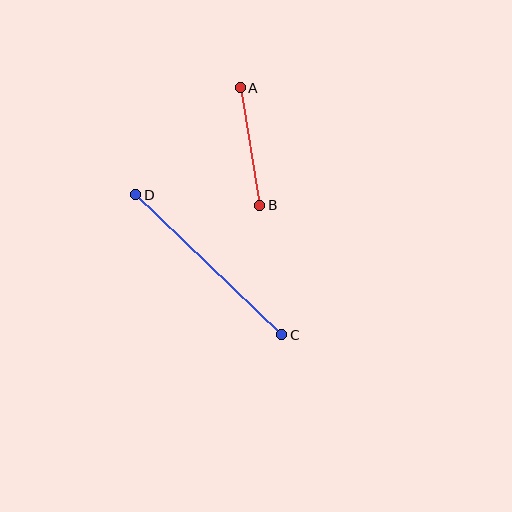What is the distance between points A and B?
The distance is approximately 119 pixels.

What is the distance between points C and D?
The distance is approximately 202 pixels.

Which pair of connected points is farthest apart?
Points C and D are farthest apart.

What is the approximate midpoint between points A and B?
The midpoint is at approximately (250, 146) pixels.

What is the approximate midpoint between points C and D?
The midpoint is at approximately (209, 265) pixels.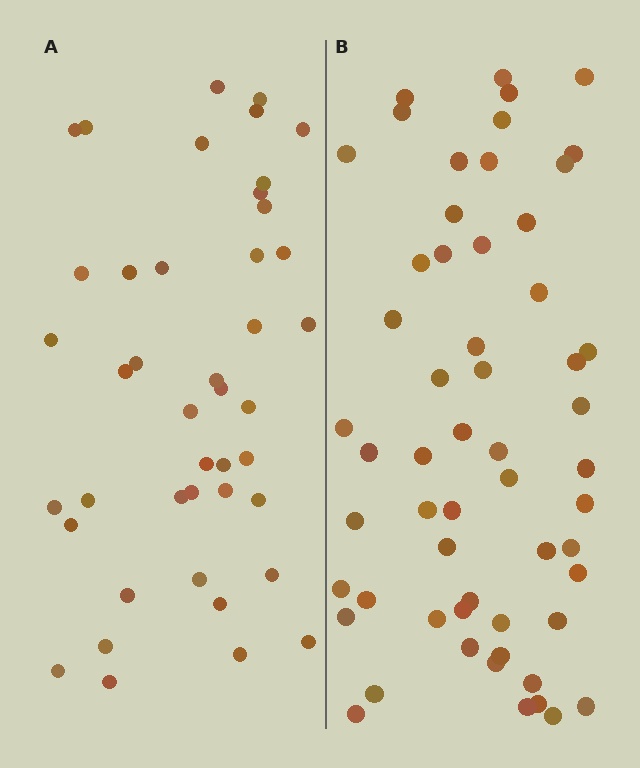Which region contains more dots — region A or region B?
Region B (the right region) has more dots.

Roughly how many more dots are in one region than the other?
Region B has approximately 15 more dots than region A.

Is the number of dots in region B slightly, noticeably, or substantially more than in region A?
Region B has noticeably more, but not dramatically so. The ratio is roughly 1.3 to 1.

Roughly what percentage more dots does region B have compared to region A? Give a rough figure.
About 35% more.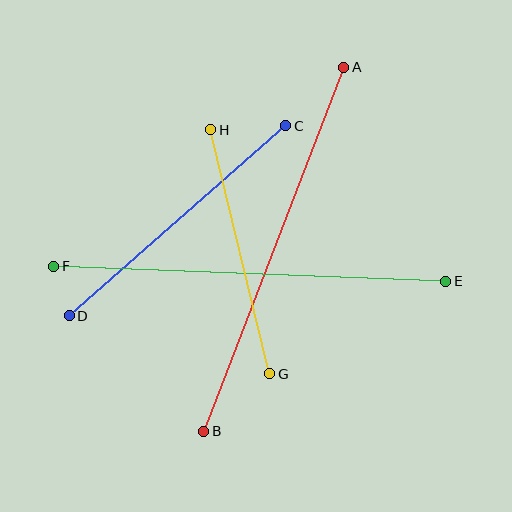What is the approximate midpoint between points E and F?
The midpoint is at approximately (250, 274) pixels.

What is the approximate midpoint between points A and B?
The midpoint is at approximately (274, 249) pixels.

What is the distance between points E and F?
The distance is approximately 392 pixels.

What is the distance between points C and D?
The distance is approximately 288 pixels.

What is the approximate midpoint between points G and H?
The midpoint is at approximately (240, 252) pixels.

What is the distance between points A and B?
The distance is approximately 390 pixels.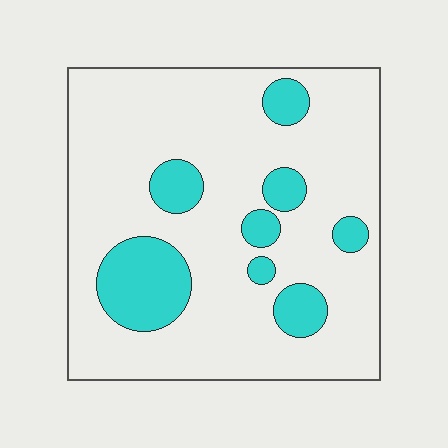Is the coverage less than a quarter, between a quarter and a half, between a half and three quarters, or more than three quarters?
Less than a quarter.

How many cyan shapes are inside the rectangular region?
8.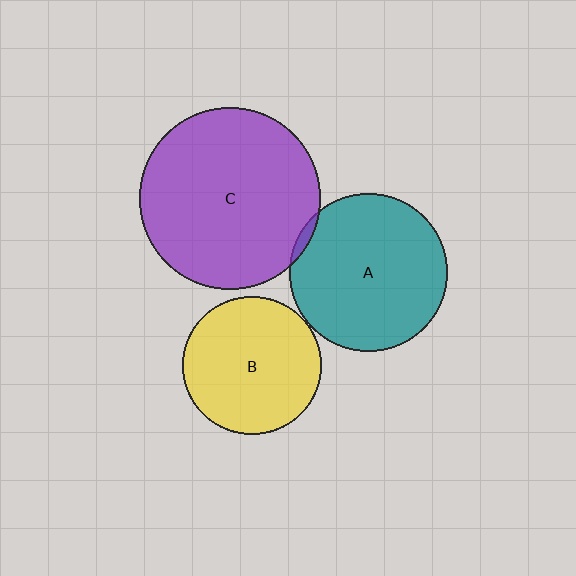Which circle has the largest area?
Circle C (purple).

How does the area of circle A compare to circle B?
Approximately 1.3 times.